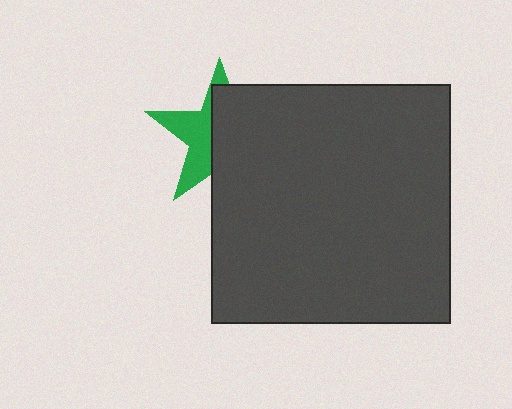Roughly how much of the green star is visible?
A small part of it is visible (roughly 42%).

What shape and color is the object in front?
The object in front is a dark gray square.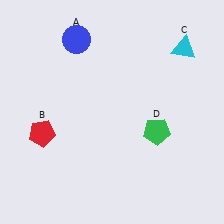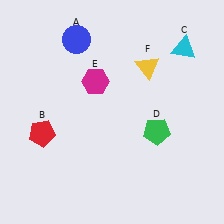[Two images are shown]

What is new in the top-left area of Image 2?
A magenta hexagon (E) was added in the top-left area of Image 2.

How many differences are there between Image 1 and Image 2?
There are 2 differences between the two images.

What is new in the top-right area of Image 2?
A yellow triangle (F) was added in the top-right area of Image 2.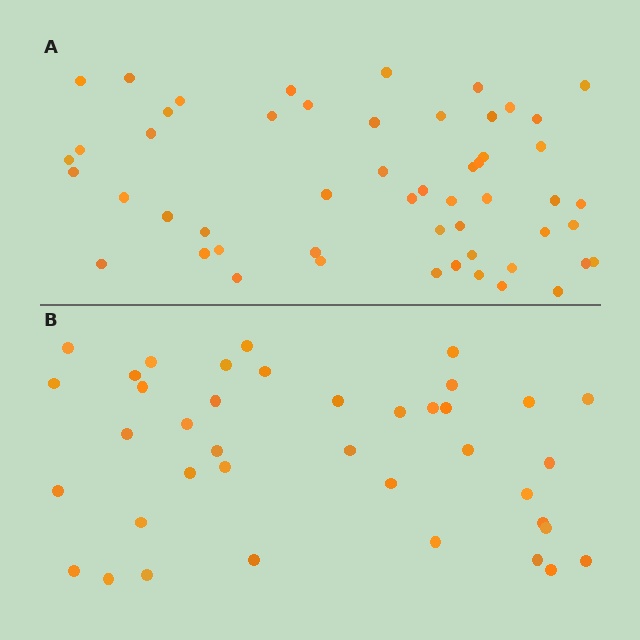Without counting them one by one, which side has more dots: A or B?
Region A (the top region) has more dots.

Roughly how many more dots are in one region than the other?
Region A has approximately 15 more dots than region B.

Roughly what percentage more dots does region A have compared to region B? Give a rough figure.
About 35% more.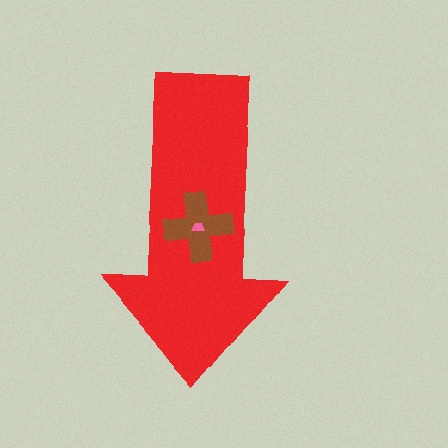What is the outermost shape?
The red arrow.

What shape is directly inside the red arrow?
The brown cross.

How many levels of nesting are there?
3.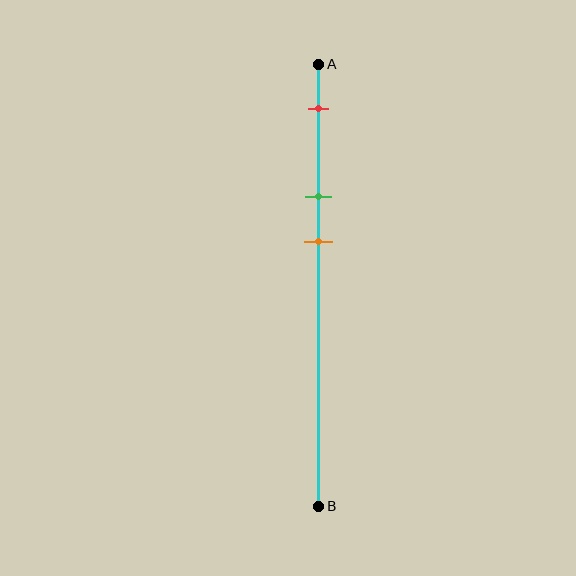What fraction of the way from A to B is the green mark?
The green mark is approximately 30% (0.3) of the way from A to B.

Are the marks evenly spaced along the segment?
Yes, the marks are approximately evenly spaced.